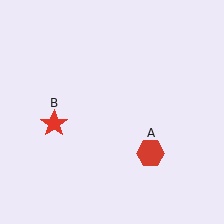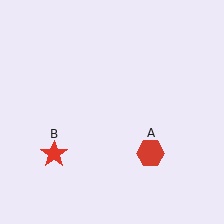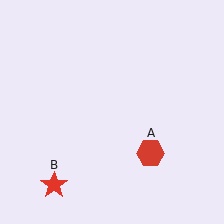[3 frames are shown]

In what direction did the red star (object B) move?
The red star (object B) moved down.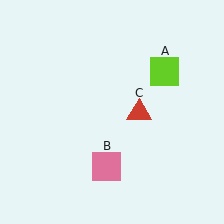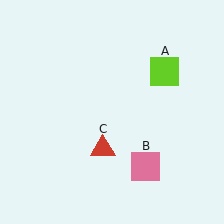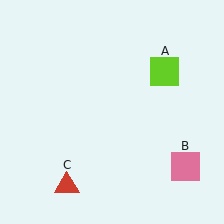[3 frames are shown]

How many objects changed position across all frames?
2 objects changed position: pink square (object B), red triangle (object C).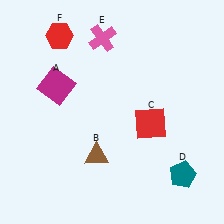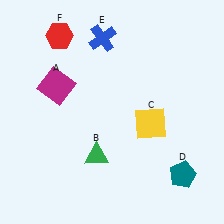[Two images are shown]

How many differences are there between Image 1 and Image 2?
There are 3 differences between the two images.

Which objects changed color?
B changed from brown to green. C changed from red to yellow. E changed from pink to blue.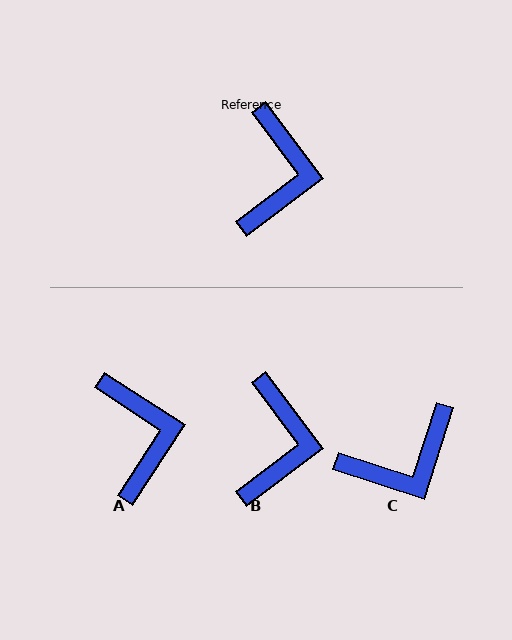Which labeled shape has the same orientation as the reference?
B.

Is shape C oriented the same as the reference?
No, it is off by about 55 degrees.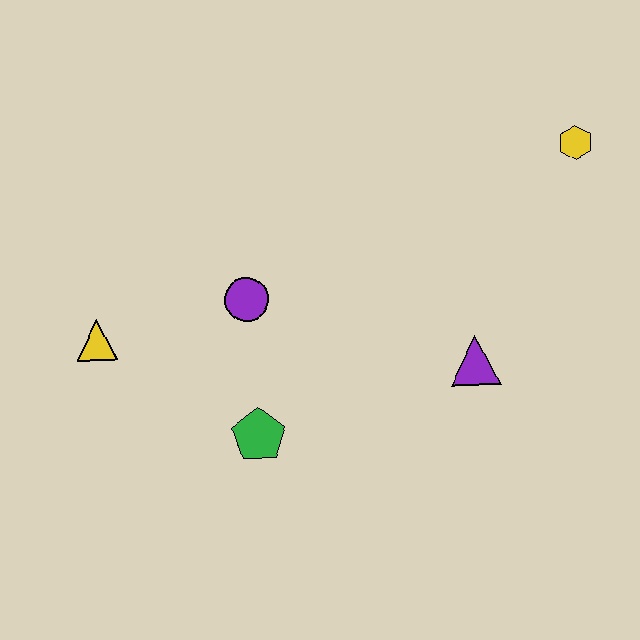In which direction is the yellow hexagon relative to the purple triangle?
The yellow hexagon is above the purple triangle.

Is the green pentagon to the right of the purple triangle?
No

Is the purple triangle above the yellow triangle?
No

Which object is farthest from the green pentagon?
The yellow hexagon is farthest from the green pentagon.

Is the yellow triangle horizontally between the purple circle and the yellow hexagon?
No